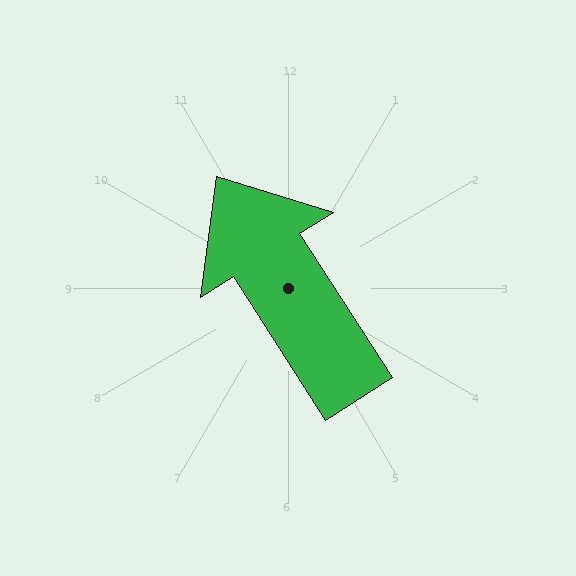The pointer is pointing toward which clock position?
Roughly 11 o'clock.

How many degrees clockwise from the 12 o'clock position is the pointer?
Approximately 327 degrees.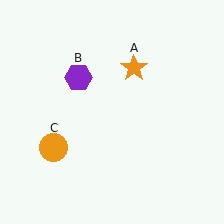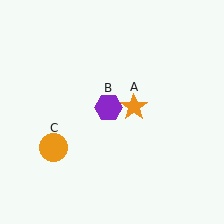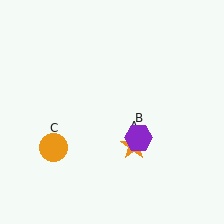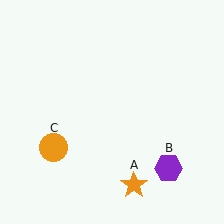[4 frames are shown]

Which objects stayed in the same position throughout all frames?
Orange circle (object C) remained stationary.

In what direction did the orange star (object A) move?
The orange star (object A) moved down.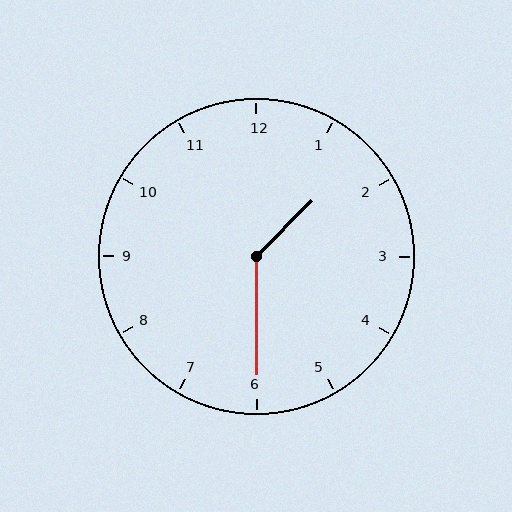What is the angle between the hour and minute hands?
Approximately 135 degrees.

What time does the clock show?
1:30.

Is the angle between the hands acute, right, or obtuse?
It is obtuse.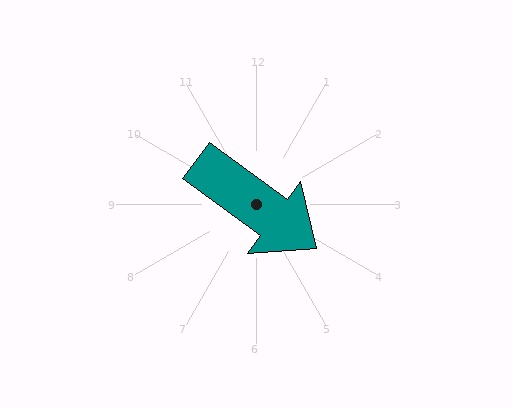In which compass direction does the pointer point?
Southeast.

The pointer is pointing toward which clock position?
Roughly 4 o'clock.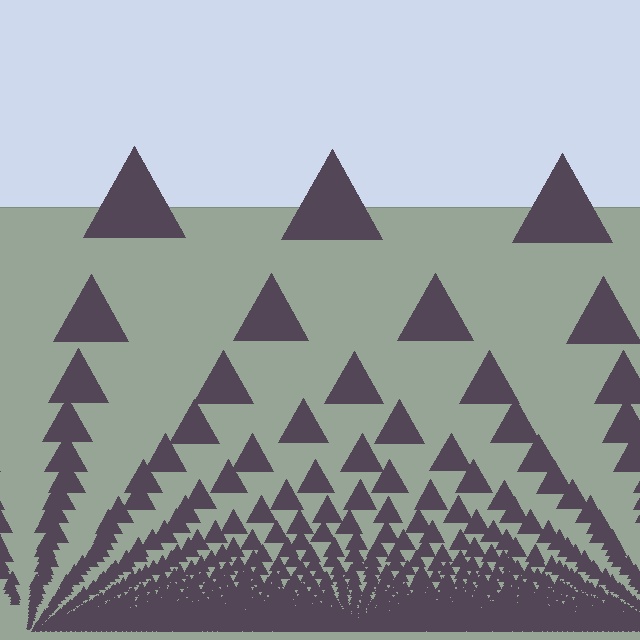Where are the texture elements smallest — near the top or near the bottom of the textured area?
Near the bottom.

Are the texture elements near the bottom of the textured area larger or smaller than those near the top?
Smaller. The gradient is inverted — elements near the bottom are smaller and denser.